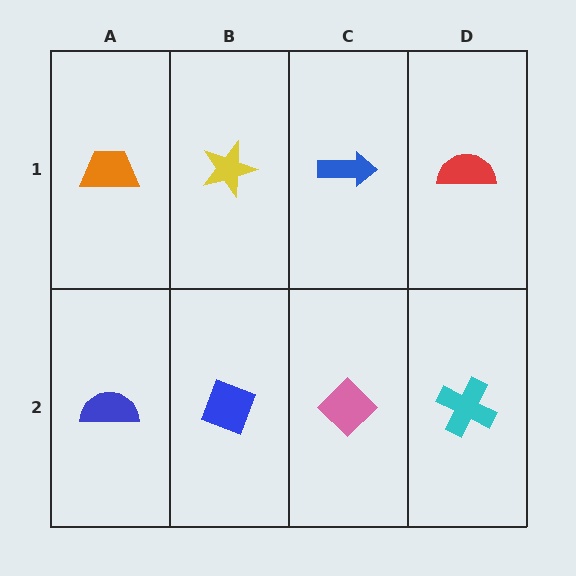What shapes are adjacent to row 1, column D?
A cyan cross (row 2, column D), a blue arrow (row 1, column C).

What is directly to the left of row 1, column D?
A blue arrow.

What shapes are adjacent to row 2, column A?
An orange trapezoid (row 1, column A), a blue diamond (row 2, column B).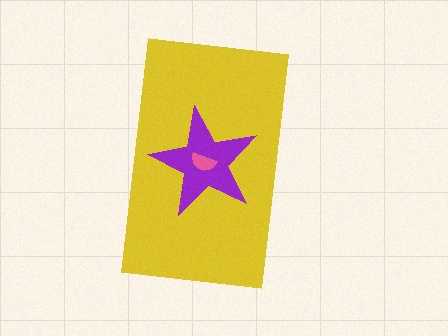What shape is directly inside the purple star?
The pink semicircle.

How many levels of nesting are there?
3.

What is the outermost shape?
The yellow rectangle.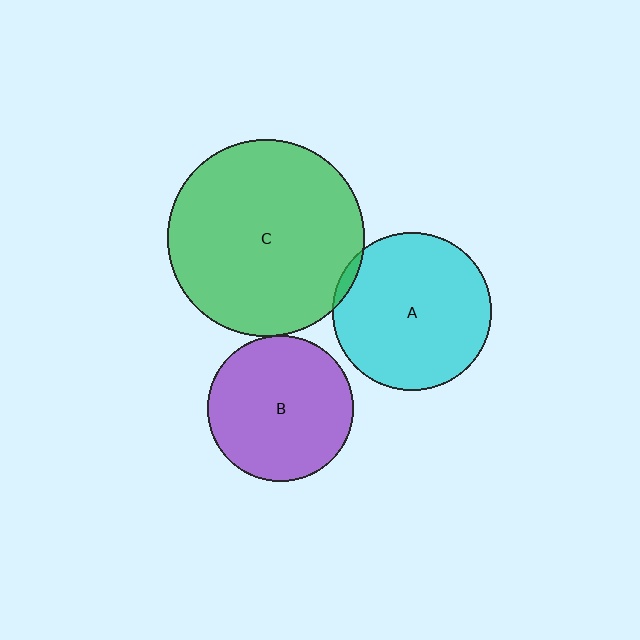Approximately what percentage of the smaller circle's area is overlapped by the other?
Approximately 5%.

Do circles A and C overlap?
Yes.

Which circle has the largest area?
Circle C (green).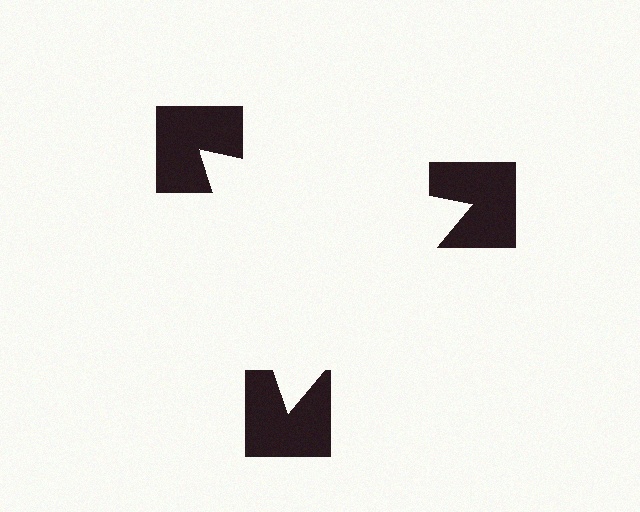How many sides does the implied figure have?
3 sides.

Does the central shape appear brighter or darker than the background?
It typically appears slightly brighter than the background, even though no actual brightness change is drawn.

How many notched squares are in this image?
There are 3 — one at each vertex of the illusory triangle.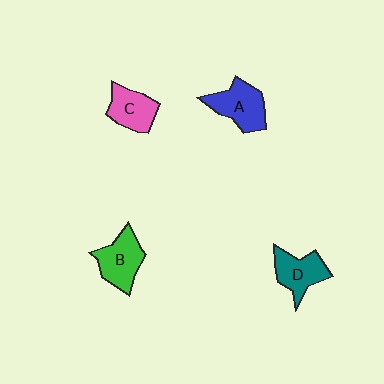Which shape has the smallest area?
Shape C (pink).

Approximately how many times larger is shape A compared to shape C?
Approximately 1.2 times.